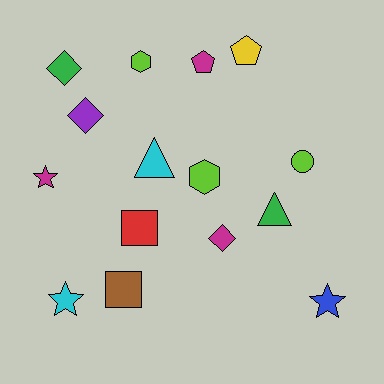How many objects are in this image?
There are 15 objects.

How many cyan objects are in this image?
There are 2 cyan objects.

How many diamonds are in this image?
There are 3 diamonds.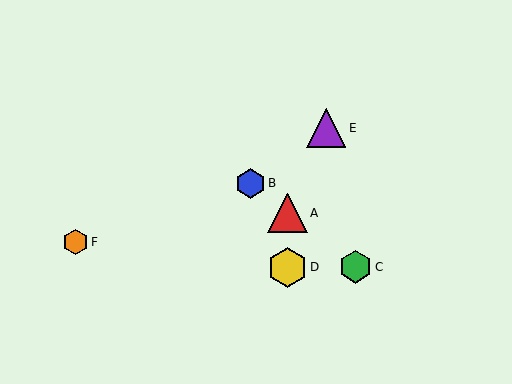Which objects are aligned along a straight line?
Objects A, B, C are aligned along a straight line.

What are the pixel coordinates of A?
Object A is at (287, 213).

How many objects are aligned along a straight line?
3 objects (A, B, C) are aligned along a straight line.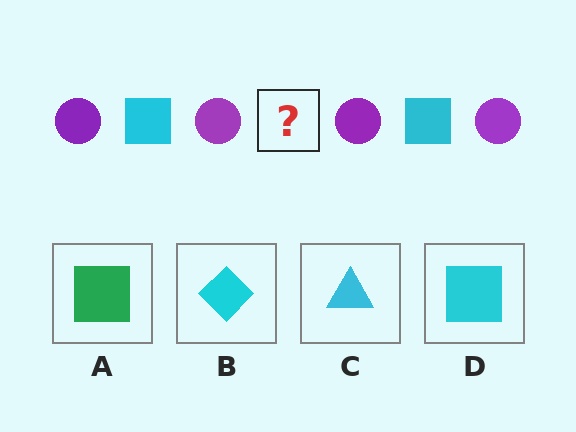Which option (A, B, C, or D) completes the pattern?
D.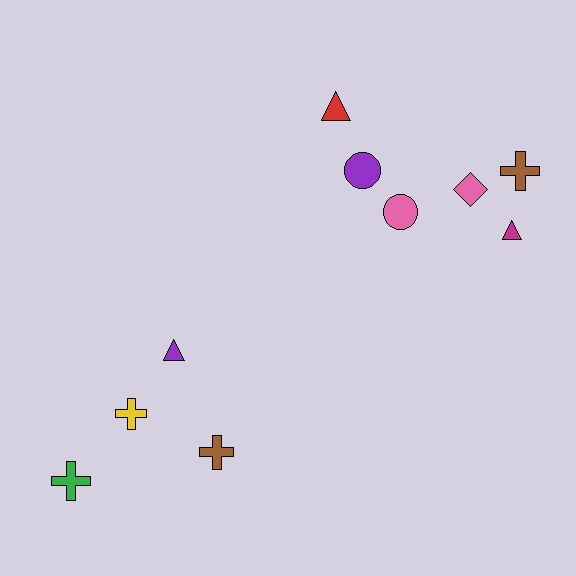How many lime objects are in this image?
There are no lime objects.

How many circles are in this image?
There are 2 circles.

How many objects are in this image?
There are 10 objects.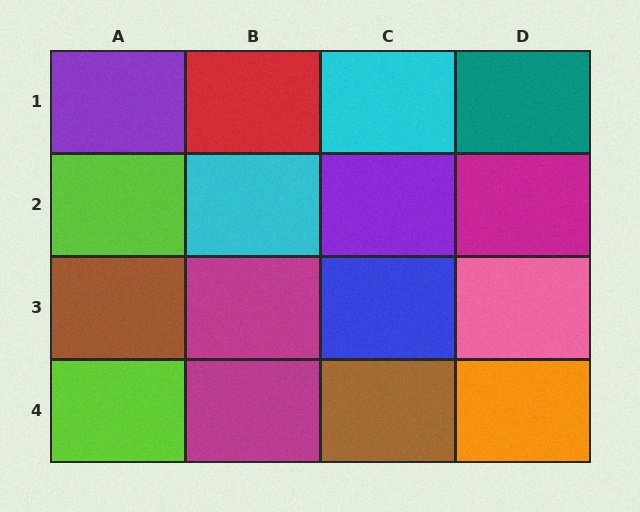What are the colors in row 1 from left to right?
Purple, red, cyan, teal.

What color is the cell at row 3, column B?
Magenta.